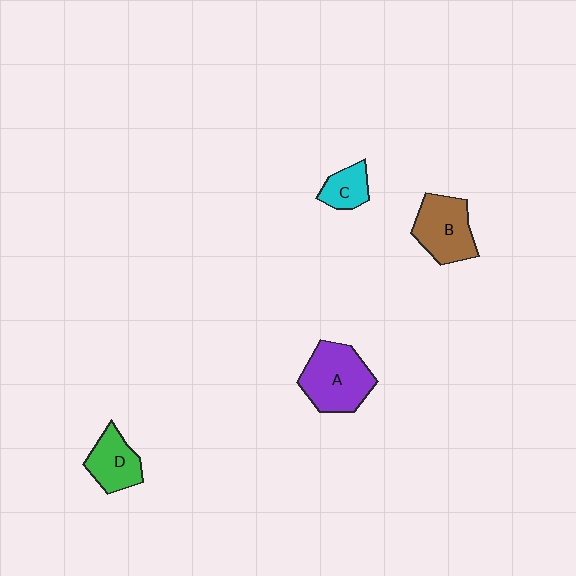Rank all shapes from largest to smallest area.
From largest to smallest: A (purple), B (brown), D (green), C (cyan).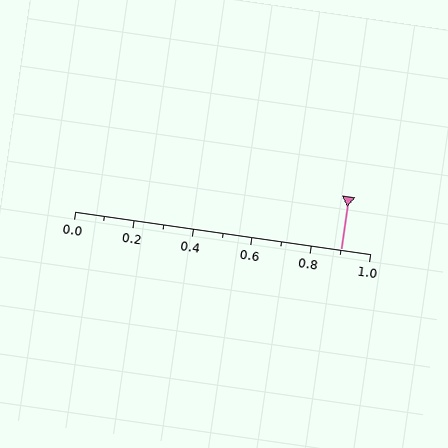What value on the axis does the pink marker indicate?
The marker indicates approximately 0.9.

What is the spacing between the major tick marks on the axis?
The major ticks are spaced 0.2 apart.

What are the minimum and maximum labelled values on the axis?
The axis runs from 0.0 to 1.0.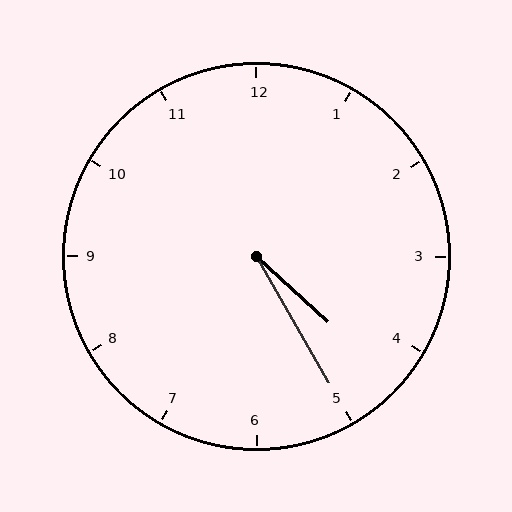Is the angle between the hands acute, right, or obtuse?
It is acute.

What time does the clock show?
4:25.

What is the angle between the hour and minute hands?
Approximately 18 degrees.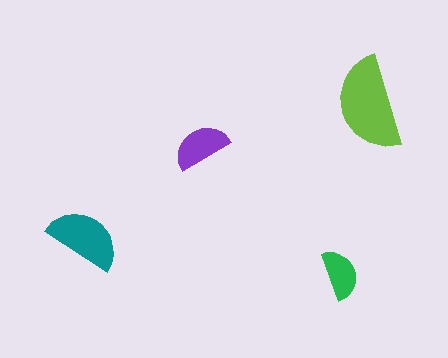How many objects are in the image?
There are 4 objects in the image.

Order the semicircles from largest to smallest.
the lime one, the teal one, the purple one, the green one.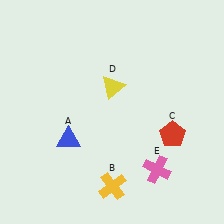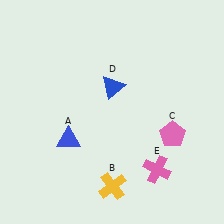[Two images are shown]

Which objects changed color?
C changed from red to pink. D changed from yellow to blue.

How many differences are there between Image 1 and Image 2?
There are 2 differences between the two images.